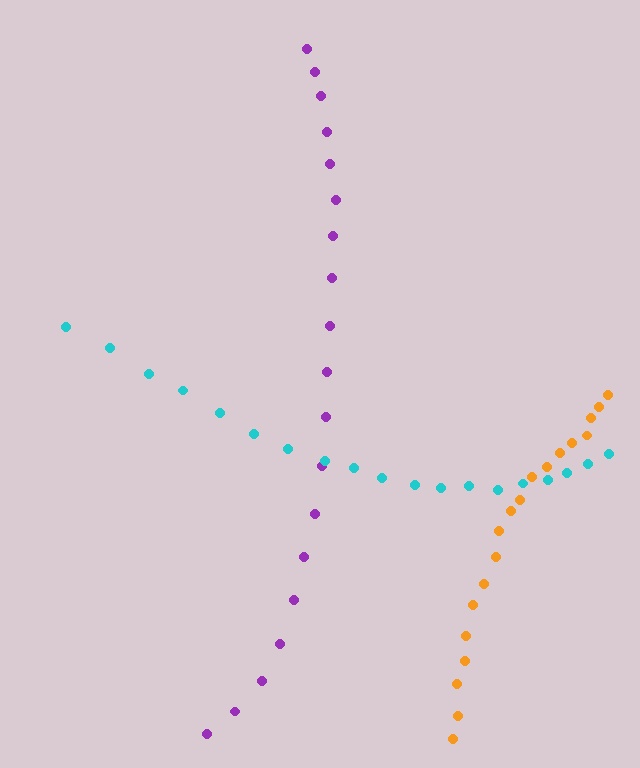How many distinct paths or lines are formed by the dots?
There are 3 distinct paths.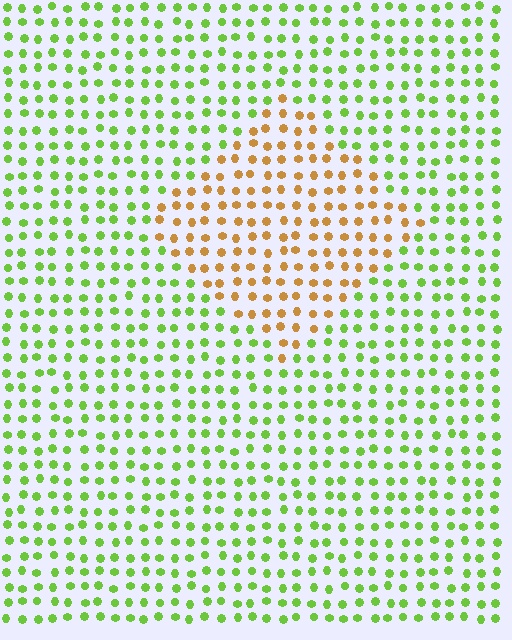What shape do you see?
I see a diamond.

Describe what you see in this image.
The image is filled with small lime elements in a uniform arrangement. A diamond-shaped region is visible where the elements are tinted to a slightly different hue, forming a subtle color boundary.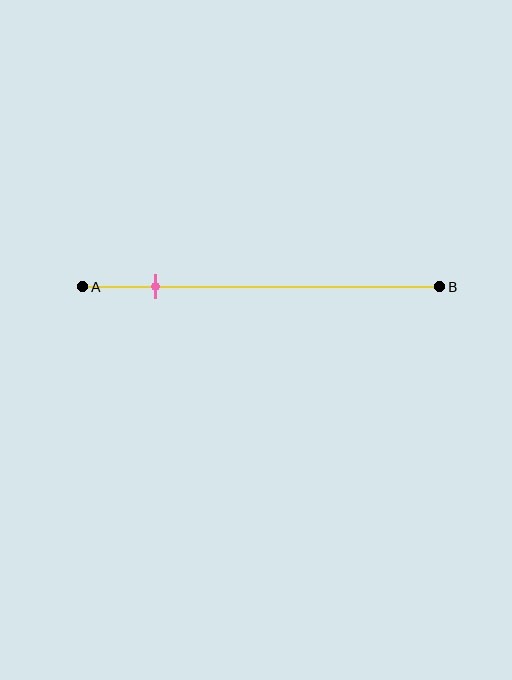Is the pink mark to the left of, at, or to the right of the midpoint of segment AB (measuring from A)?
The pink mark is to the left of the midpoint of segment AB.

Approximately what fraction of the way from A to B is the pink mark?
The pink mark is approximately 20% of the way from A to B.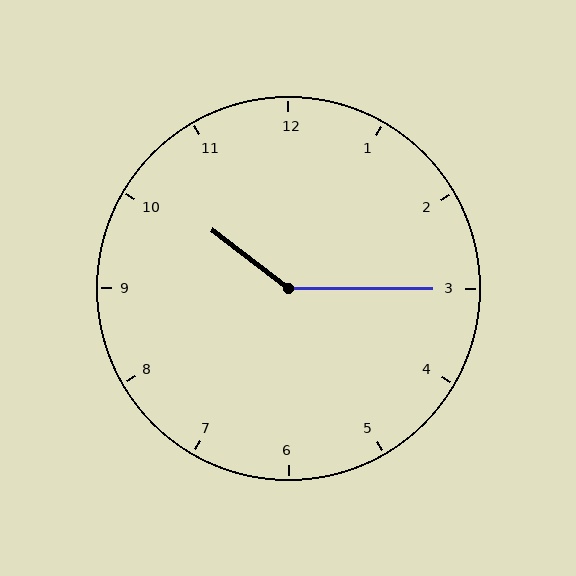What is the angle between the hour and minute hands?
Approximately 142 degrees.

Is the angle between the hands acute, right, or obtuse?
It is obtuse.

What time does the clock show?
10:15.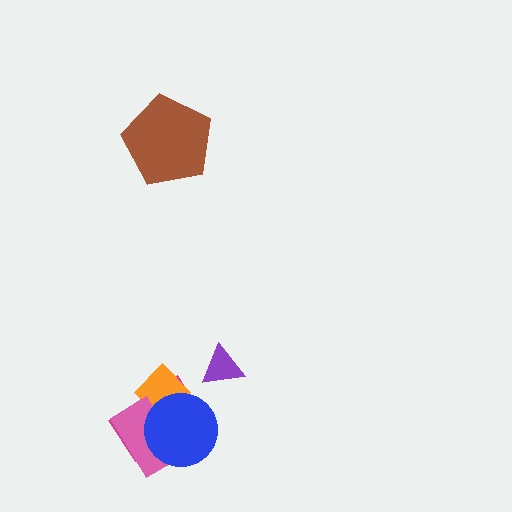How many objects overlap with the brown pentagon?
0 objects overlap with the brown pentagon.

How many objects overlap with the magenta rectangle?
3 objects overlap with the magenta rectangle.